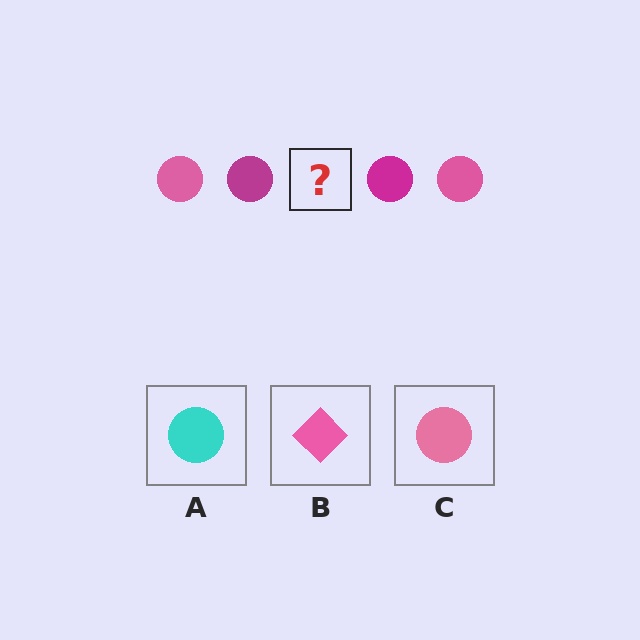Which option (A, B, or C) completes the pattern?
C.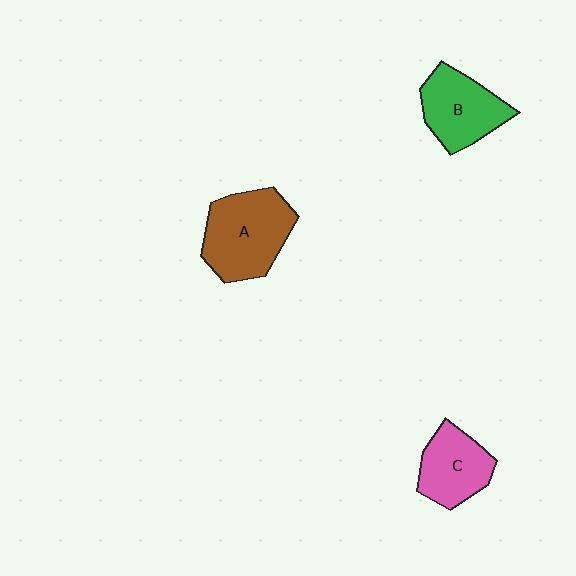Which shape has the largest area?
Shape A (brown).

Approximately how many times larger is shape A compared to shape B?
Approximately 1.3 times.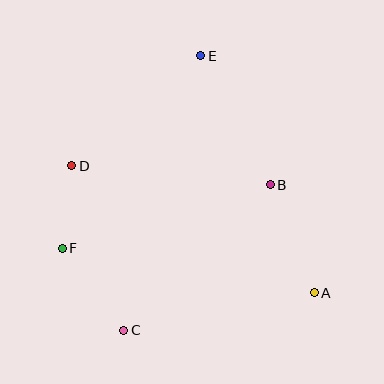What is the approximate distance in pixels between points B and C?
The distance between B and C is approximately 206 pixels.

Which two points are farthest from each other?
Points C and E are farthest from each other.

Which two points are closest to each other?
Points D and F are closest to each other.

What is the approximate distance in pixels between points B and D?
The distance between B and D is approximately 200 pixels.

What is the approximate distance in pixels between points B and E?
The distance between B and E is approximately 147 pixels.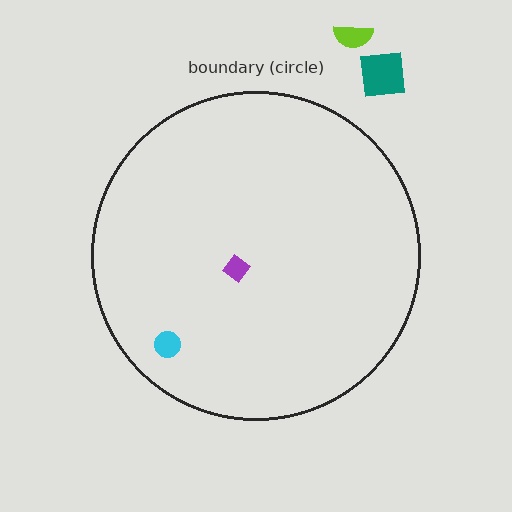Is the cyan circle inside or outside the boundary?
Inside.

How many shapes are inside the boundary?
2 inside, 2 outside.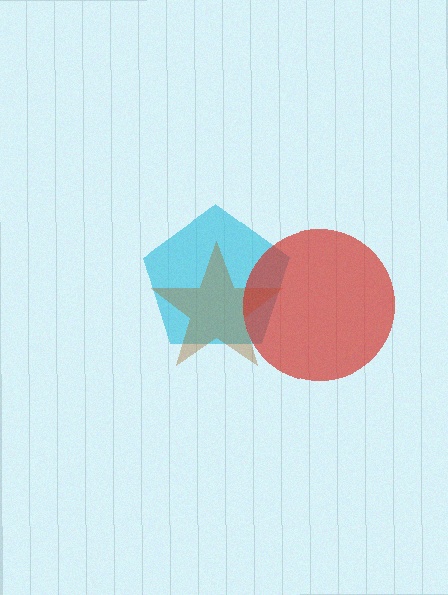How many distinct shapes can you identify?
There are 3 distinct shapes: a cyan pentagon, a brown star, a red circle.